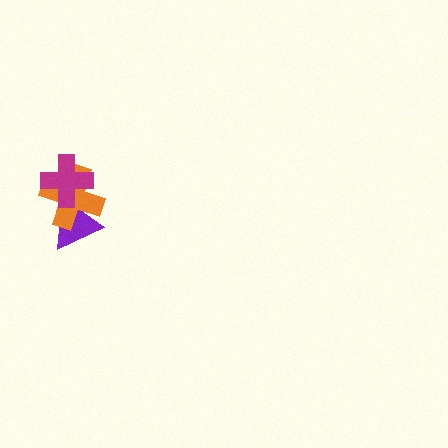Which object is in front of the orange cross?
The magenta cross is in front of the orange cross.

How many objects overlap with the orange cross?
2 objects overlap with the orange cross.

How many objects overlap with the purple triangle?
2 objects overlap with the purple triangle.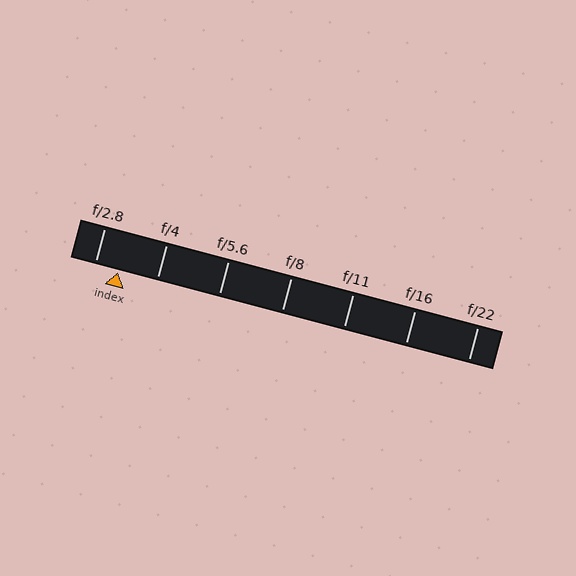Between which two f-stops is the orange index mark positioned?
The index mark is between f/2.8 and f/4.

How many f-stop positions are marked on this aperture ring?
There are 7 f-stop positions marked.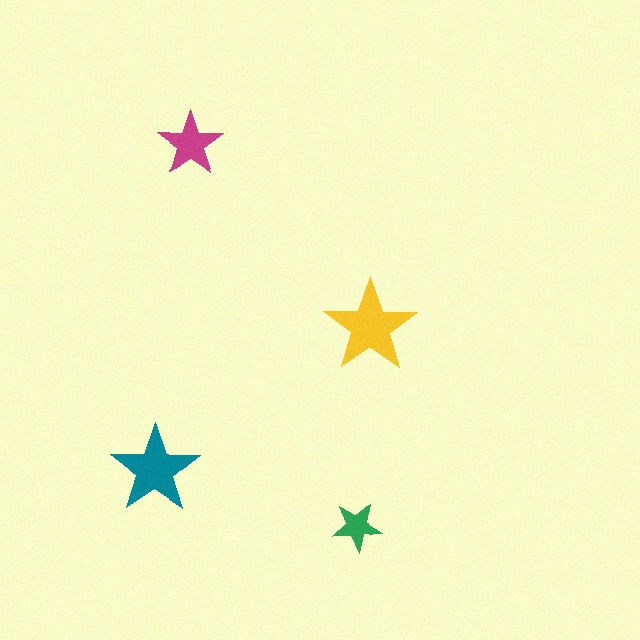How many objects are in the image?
There are 4 objects in the image.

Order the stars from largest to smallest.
the yellow one, the teal one, the magenta one, the green one.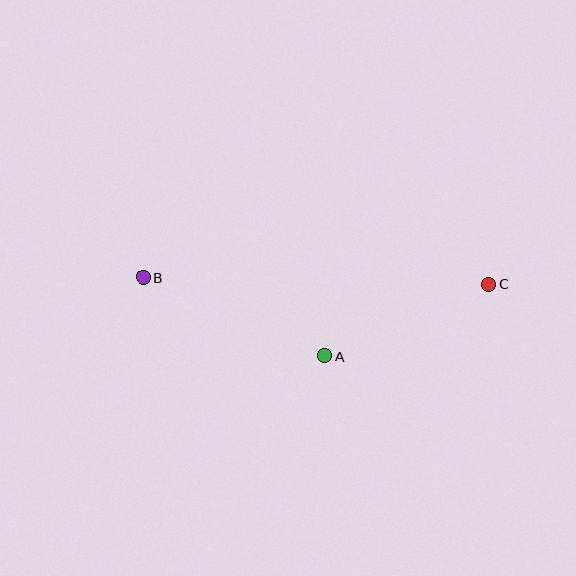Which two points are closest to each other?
Points A and C are closest to each other.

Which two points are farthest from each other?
Points B and C are farthest from each other.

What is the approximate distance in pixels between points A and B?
The distance between A and B is approximately 199 pixels.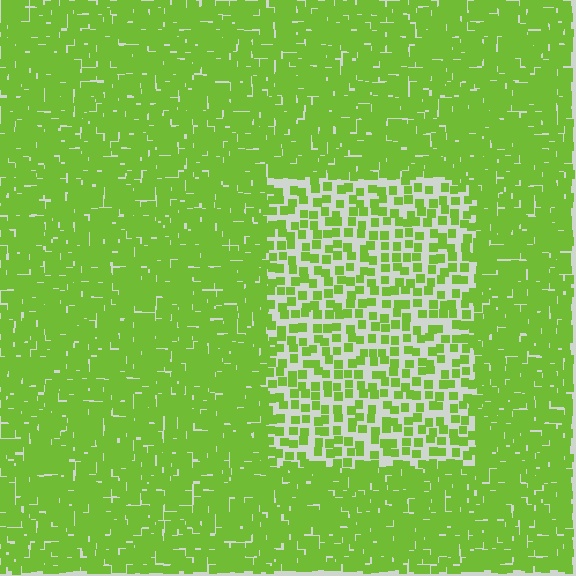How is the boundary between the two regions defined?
The boundary is defined by a change in element density (approximately 2.4x ratio). All elements are the same color, size, and shape.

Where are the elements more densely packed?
The elements are more densely packed outside the rectangle boundary.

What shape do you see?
I see a rectangle.